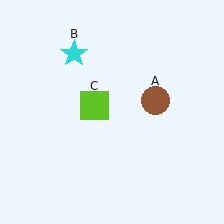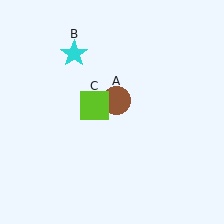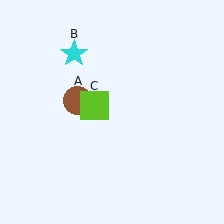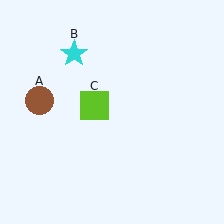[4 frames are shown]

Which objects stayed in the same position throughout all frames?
Cyan star (object B) and lime square (object C) remained stationary.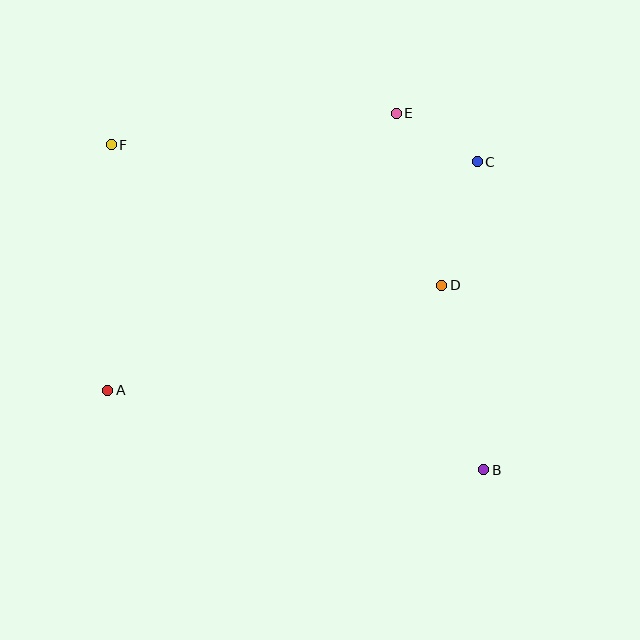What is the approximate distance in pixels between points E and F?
The distance between E and F is approximately 287 pixels.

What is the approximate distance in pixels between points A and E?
The distance between A and E is approximately 400 pixels.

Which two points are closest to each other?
Points C and E are closest to each other.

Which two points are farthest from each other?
Points B and F are farthest from each other.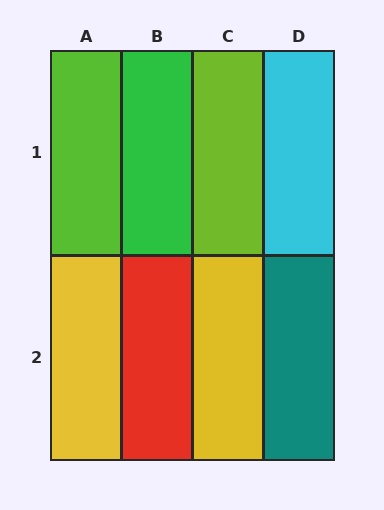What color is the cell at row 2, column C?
Yellow.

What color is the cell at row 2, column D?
Teal.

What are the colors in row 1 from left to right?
Lime, green, lime, cyan.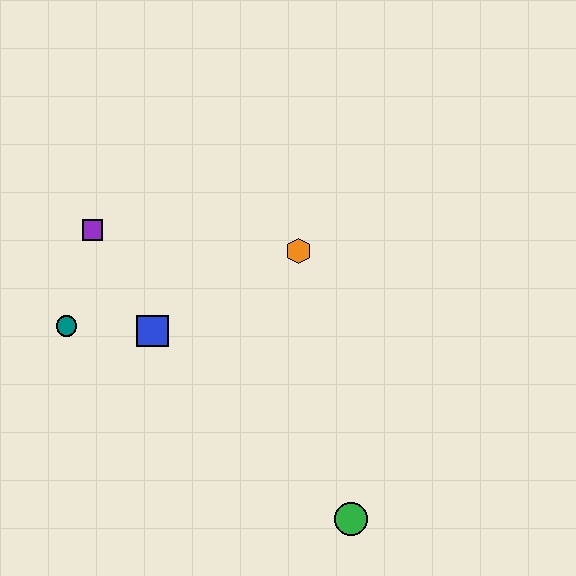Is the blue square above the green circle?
Yes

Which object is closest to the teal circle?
The blue square is closest to the teal circle.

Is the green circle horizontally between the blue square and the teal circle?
No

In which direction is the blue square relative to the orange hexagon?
The blue square is to the left of the orange hexagon.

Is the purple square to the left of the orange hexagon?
Yes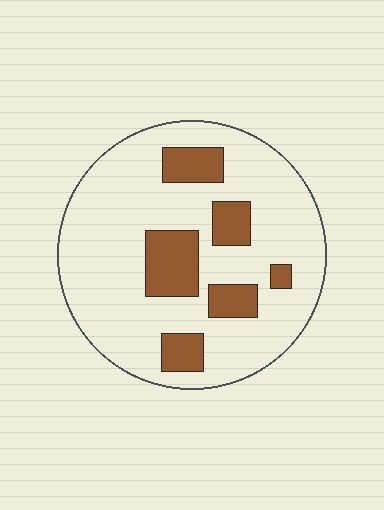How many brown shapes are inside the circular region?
6.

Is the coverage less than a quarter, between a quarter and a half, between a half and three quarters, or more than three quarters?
Less than a quarter.